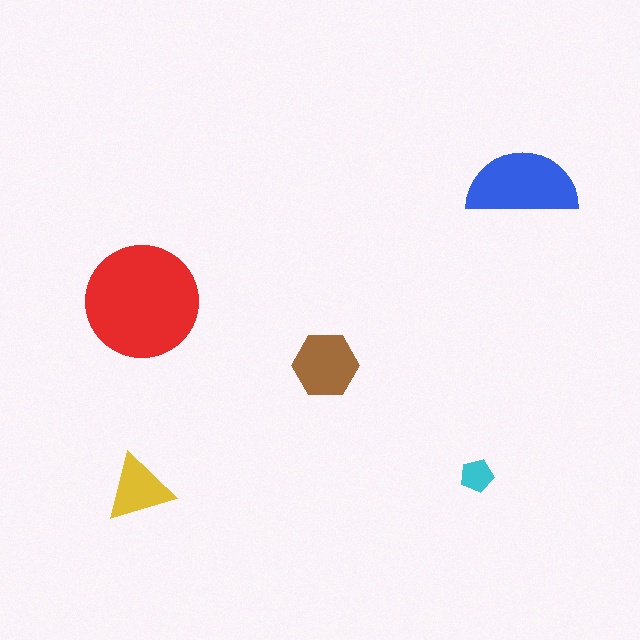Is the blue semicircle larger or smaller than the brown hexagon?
Larger.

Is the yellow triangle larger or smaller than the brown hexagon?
Smaller.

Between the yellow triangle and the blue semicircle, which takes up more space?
The blue semicircle.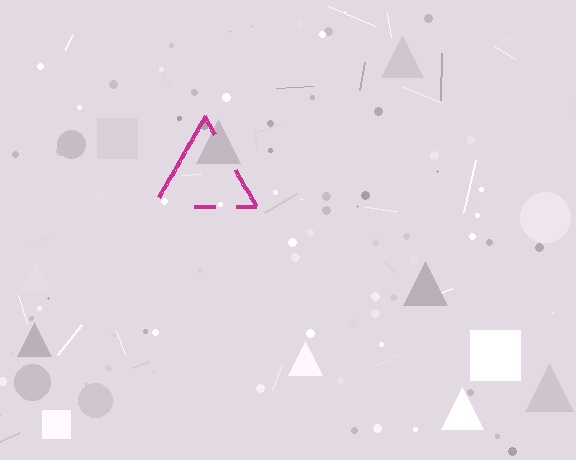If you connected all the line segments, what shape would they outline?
They would outline a triangle.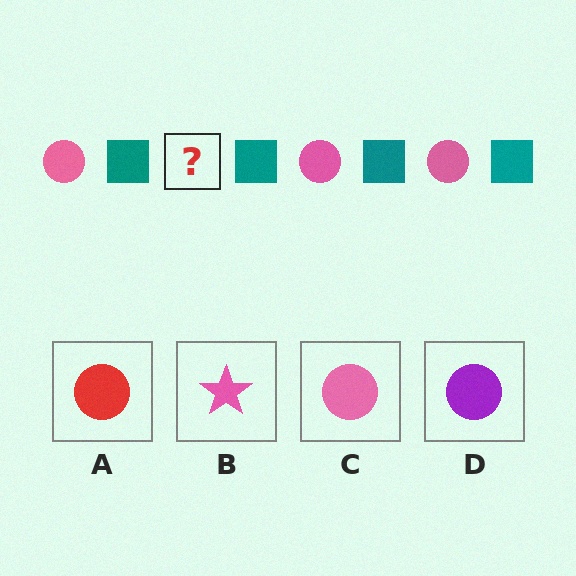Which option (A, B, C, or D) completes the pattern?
C.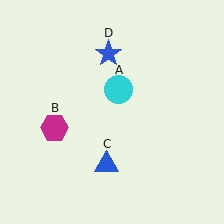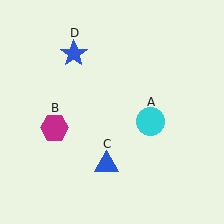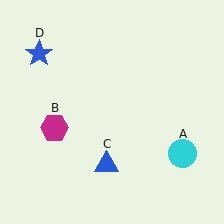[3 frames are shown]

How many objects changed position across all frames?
2 objects changed position: cyan circle (object A), blue star (object D).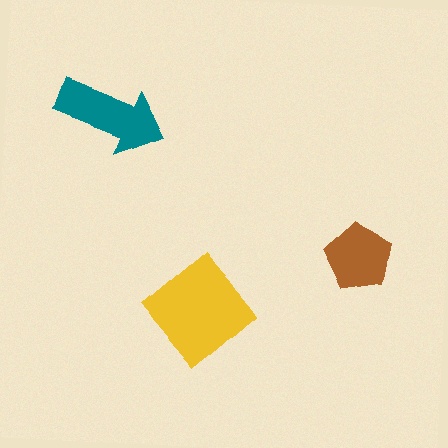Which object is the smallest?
The brown pentagon.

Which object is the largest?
The yellow diamond.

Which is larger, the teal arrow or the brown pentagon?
The teal arrow.